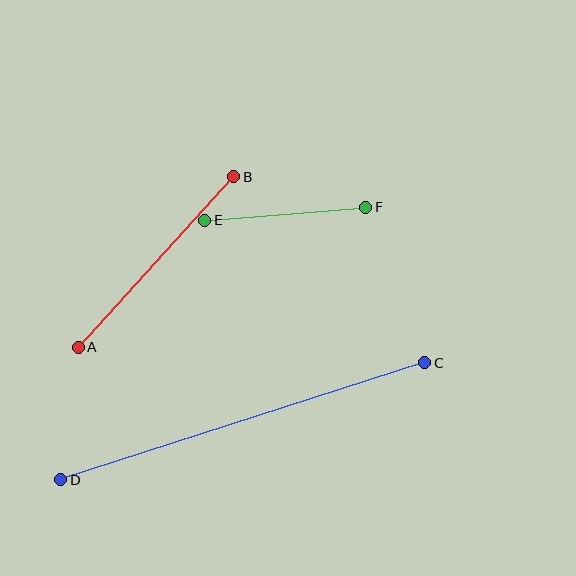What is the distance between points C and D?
The distance is approximately 382 pixels.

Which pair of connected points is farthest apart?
Points C and D are farthest apart.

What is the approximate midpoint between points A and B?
The midpoint is at approximately (156, 262) pixels.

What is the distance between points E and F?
The distance is approximately 161 pixels.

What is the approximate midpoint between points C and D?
The midpoint is at approximately (243, 421) pixels.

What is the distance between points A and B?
The distance is approximately 231 pixels.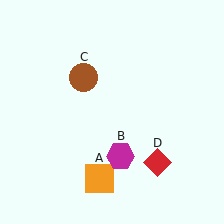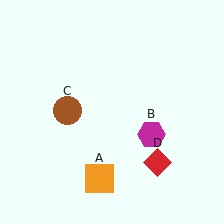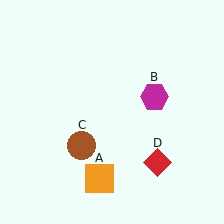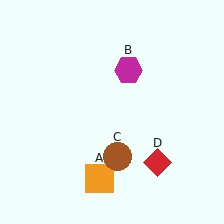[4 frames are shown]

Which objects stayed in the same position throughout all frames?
Orange square (object A) and red diamond (object D) remained stationary.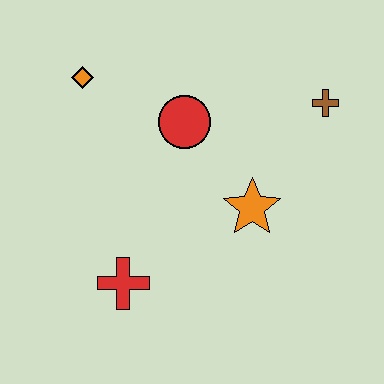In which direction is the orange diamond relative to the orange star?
The orange diamond is to the left of the orange star.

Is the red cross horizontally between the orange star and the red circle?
No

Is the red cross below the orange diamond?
Yes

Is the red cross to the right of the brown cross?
No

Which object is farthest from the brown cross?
The red cross is farthest from the brown cross.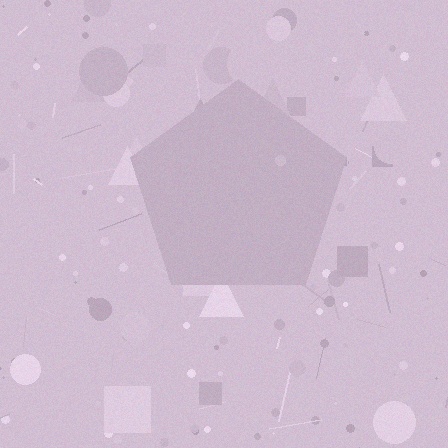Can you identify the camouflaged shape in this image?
The camouflaged shape is a pentagon.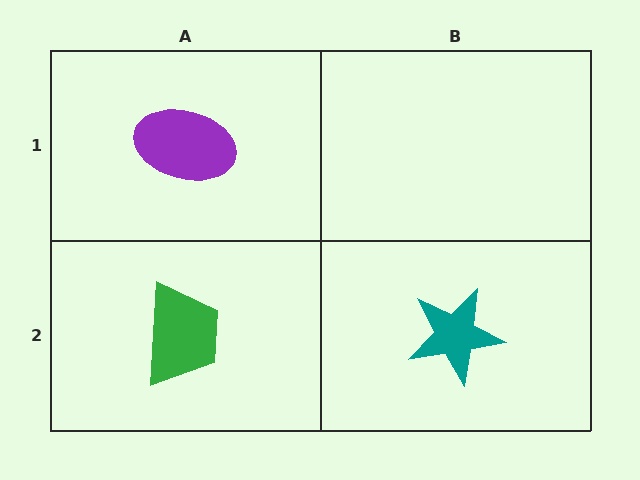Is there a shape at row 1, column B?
No, that cell is empty.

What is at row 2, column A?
A green trapezoid.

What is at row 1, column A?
A purple ellipse.